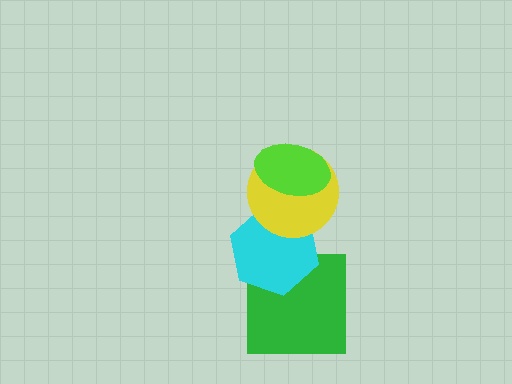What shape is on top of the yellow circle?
The lime ellipse is on top of the yellow circle.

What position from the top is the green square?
The green square is 4th from the top.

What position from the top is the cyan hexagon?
The cyan hexagon is 3rd from the top.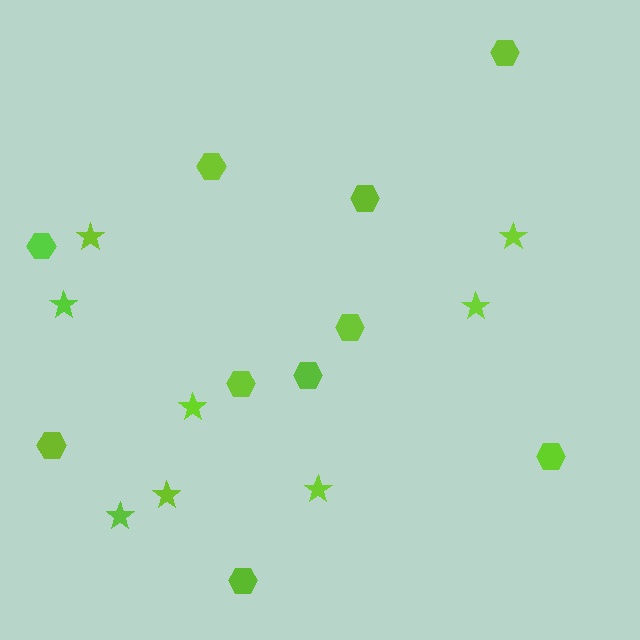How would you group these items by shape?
There are 2 groups: one group of stars (8) and one group of hexagons (10).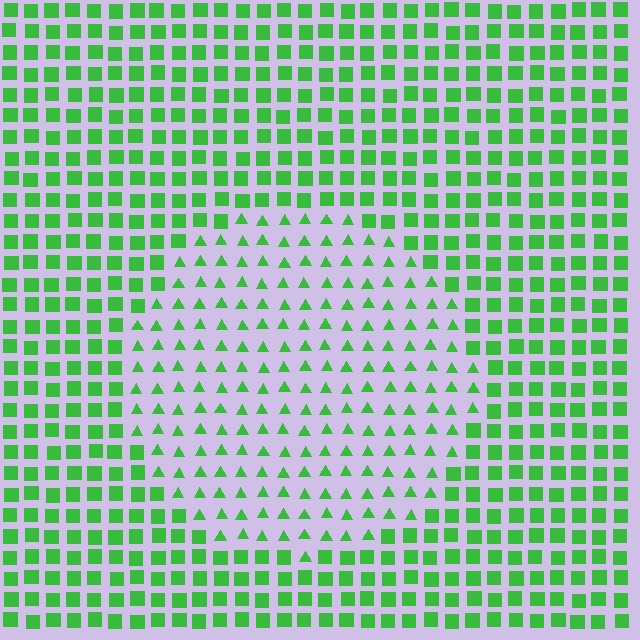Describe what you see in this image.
The image is filled with small green elements arranged in a uniform grid. A circle-shaped region contains triangles, while the surrounding area contains squares. The boundary is defined purely by the change in element shape.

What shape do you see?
I see a circle.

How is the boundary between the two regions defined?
The boundary is defined by a change in element shape: triangles inside vs. squares outside. All elements share the same color and spacing.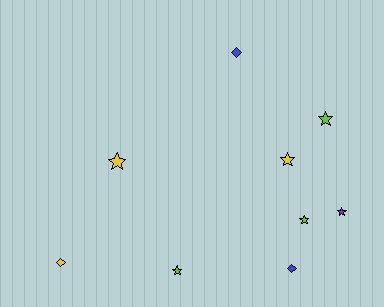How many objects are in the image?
There are 9 objects.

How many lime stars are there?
There are 3 lime stars.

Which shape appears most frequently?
Star, with 6 objects.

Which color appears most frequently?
Yellow, with 3 objects.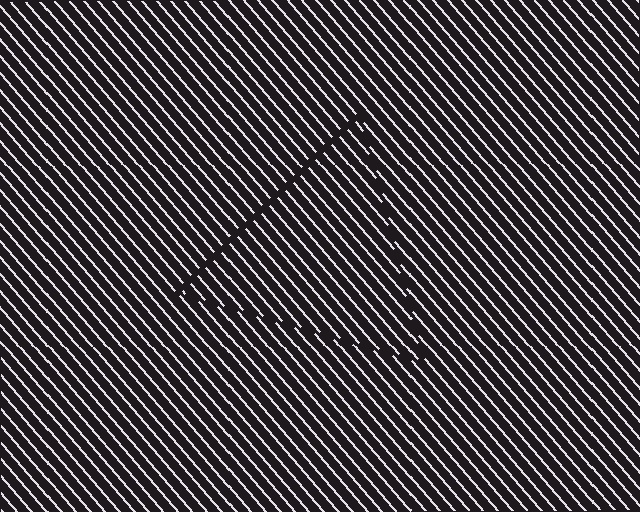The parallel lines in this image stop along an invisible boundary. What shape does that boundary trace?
An illusory triangle. The interior of the shape contains the same grating, shifted by half a period — the contour is defined by the phase discontinuity where line-ends from the inner and outer gratings abut.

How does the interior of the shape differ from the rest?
The interior of the shape contains the same grating, shifted by half a period — the contour is defined by the phase discontinuity where line-ends from the inner and outer gratings abut.